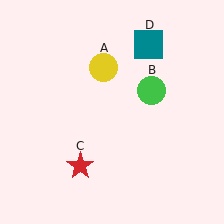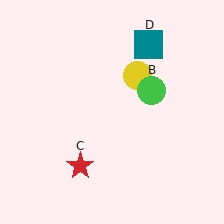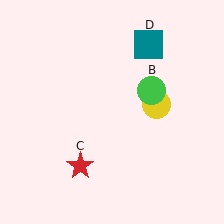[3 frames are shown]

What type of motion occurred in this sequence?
The yellow circle (object A) rotated clockwise around the center of the scene.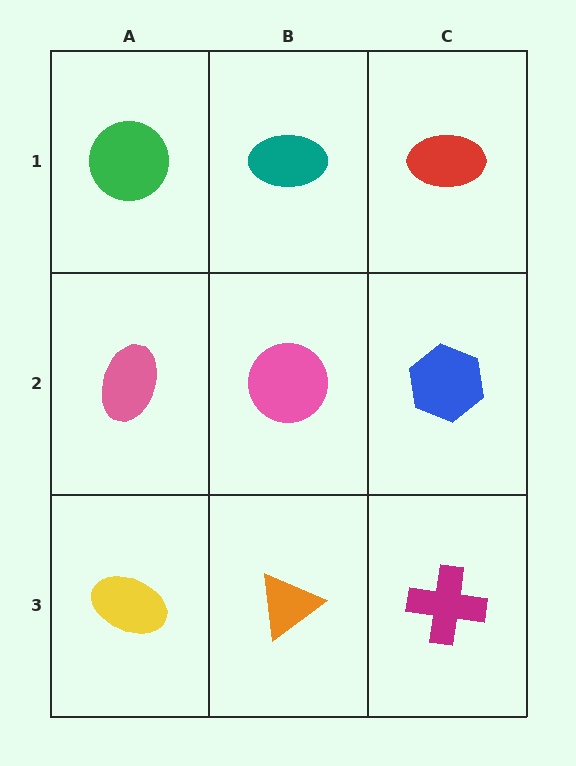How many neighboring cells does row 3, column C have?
2.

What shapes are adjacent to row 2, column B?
A teal ellipse (row 1, column B), an orange triangle (row 3, column B), a pink ellipse (row 2, column A), a blue hexagon (row 2, column C).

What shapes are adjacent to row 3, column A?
A pink ellipse (row 2, column A), an orange triangle (row 3, column B).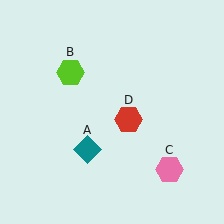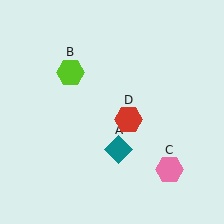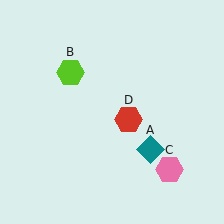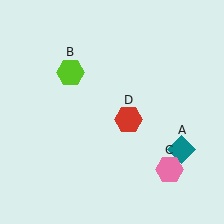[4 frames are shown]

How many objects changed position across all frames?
1 object changed position: teal diamond (object A).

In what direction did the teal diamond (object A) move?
The teal diamond (object A) moved right.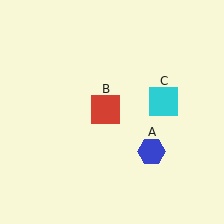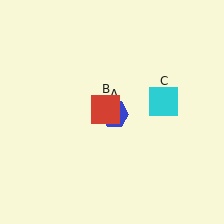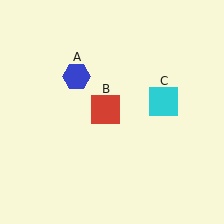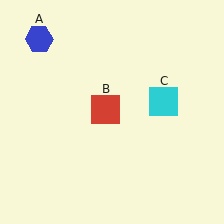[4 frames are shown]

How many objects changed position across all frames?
1 object changed position: blue hexagon (object A).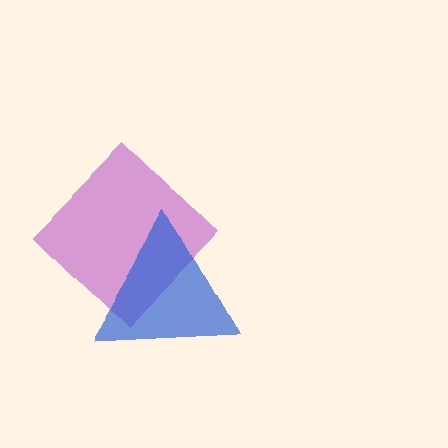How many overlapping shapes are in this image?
There are 2 overlapping shapes in the image.